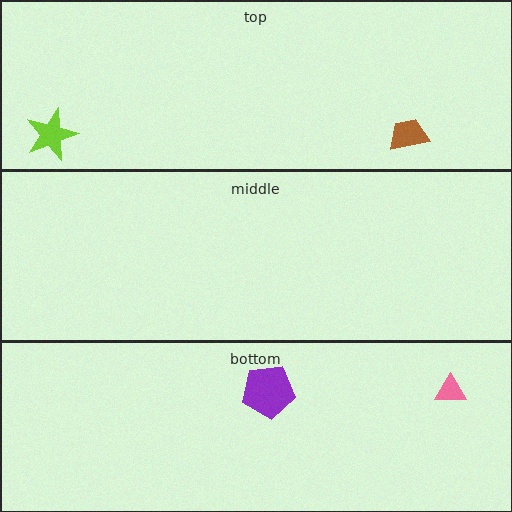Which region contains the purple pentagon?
The bottom region.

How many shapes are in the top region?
2.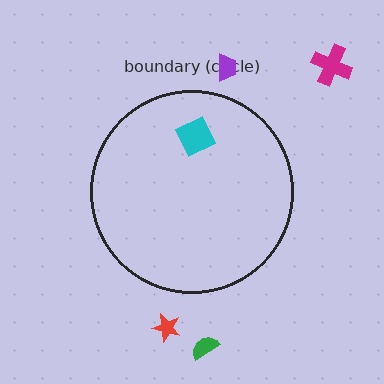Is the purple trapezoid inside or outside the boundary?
Outside.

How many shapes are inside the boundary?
1 inside, 4 outside.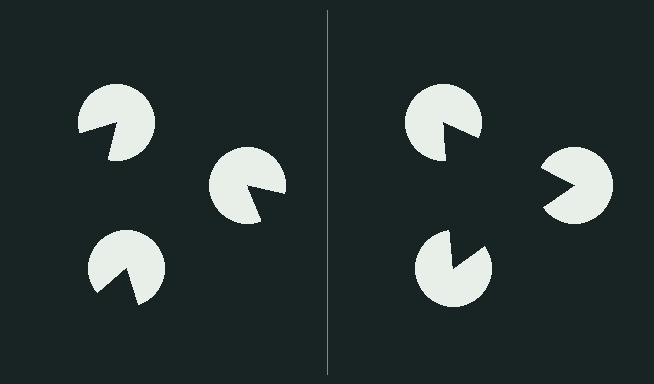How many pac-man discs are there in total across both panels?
6 — 3 on each side.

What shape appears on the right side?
An illusory triangle.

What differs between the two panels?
The pac-man discs are positioned identically on both sides; only the wedge orientations differ. On the right they align to a triangle; on the left they are misaligned.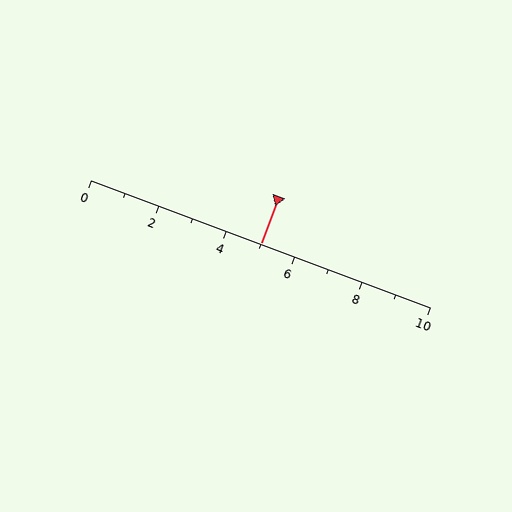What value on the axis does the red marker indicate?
The marker indicates approximately 5.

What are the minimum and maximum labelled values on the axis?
The axis runs from 0 to 10.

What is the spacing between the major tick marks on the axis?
The major ticks are spaced 2 apart.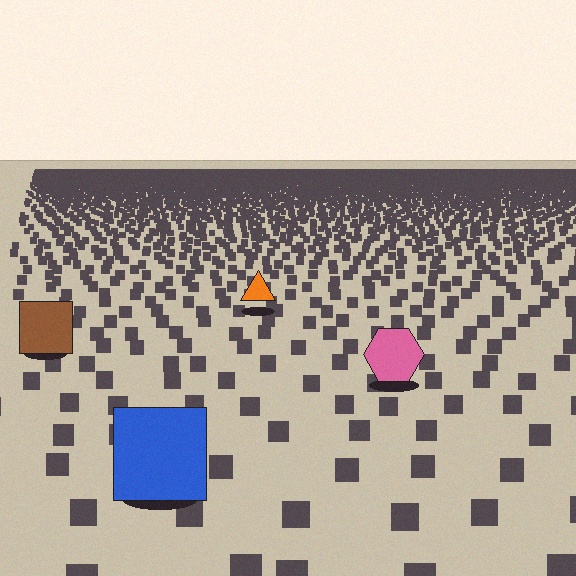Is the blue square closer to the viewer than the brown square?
Yes. The blue square is closer — you can tell from the texture gradient: the ground texture is coarser near it.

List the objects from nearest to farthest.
From nearest to farthest: the blue square, the pink hexagon, the brown square, the orange triangle.